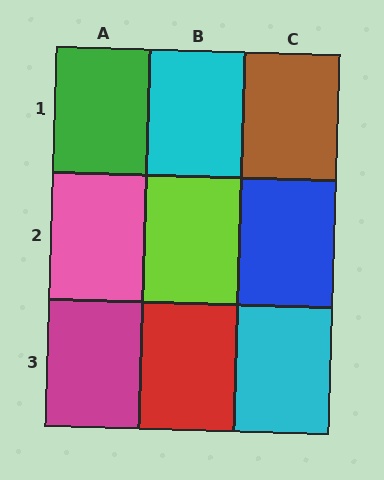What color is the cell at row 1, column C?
Brown.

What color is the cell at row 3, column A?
Magenta.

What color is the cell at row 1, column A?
Green.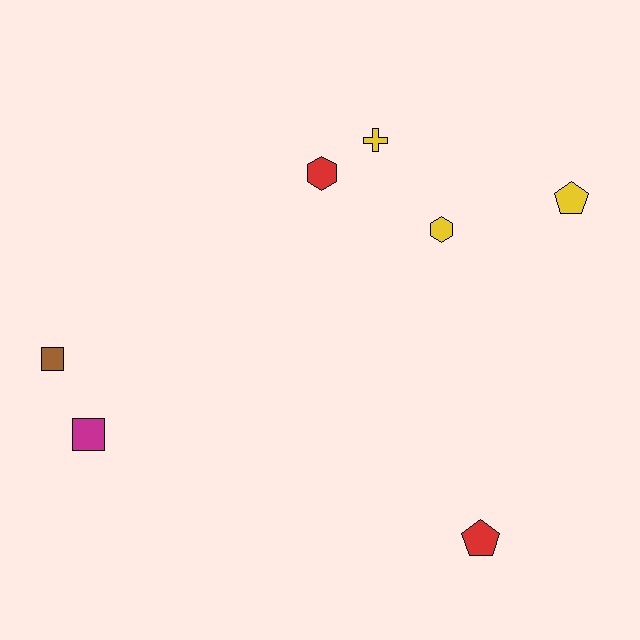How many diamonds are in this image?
There are no diamonds.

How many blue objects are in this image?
There are no blue objects.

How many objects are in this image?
There are 7 objects.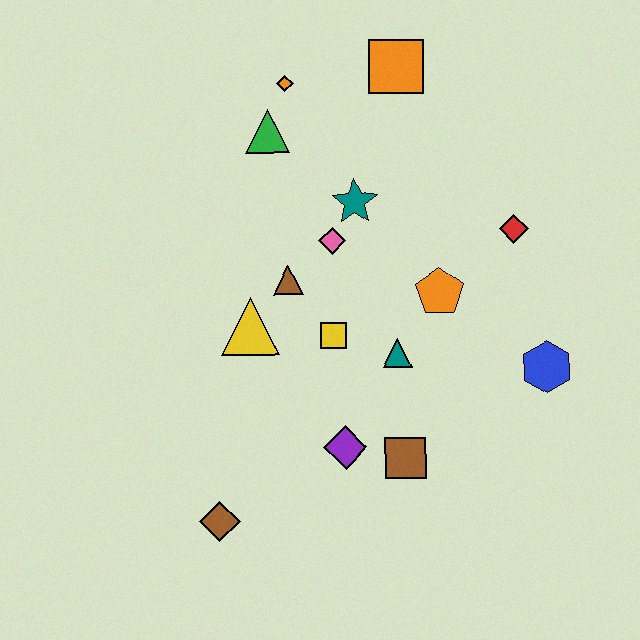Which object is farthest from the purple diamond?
The orange square is farthest from the purple diamond.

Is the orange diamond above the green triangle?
Yes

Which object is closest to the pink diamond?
The teal star is closest to the pink diamond.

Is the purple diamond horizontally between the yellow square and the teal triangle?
Yes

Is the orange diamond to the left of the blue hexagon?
Yes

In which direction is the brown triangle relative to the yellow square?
The brown triangle is above the yellow square.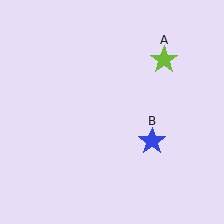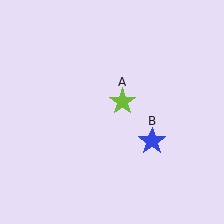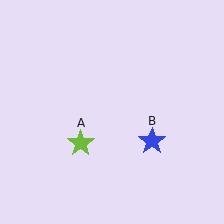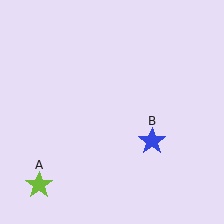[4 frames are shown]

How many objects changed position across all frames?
1 object changed position: lime star (object A).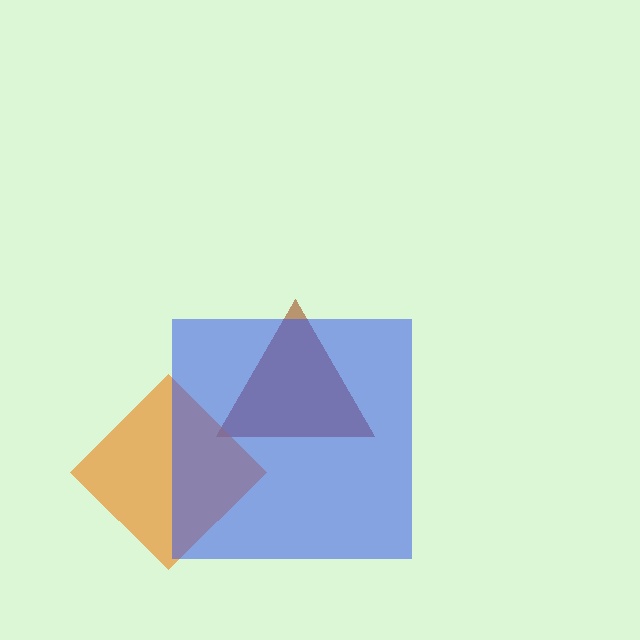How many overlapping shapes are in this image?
There are 3 overlapping shapes in the image.